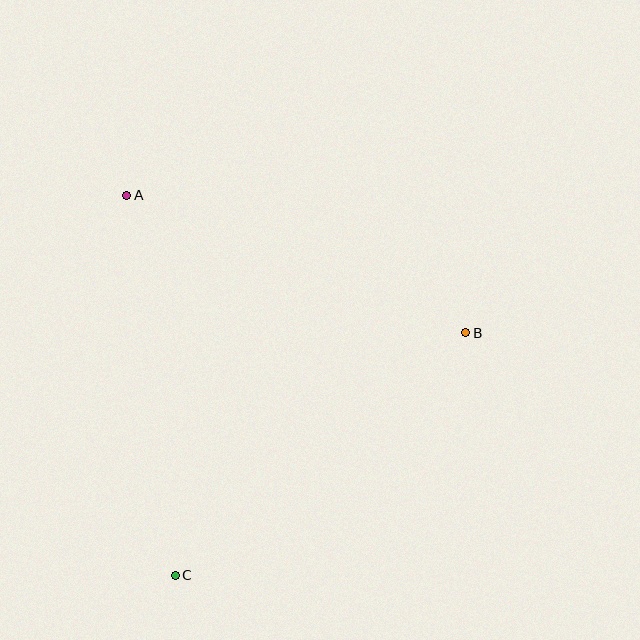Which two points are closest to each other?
Points A and B are closest to each other.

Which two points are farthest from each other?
Points A and C are farthest from each other.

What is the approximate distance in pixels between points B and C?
The distance between B and C is approximately 378 pixels.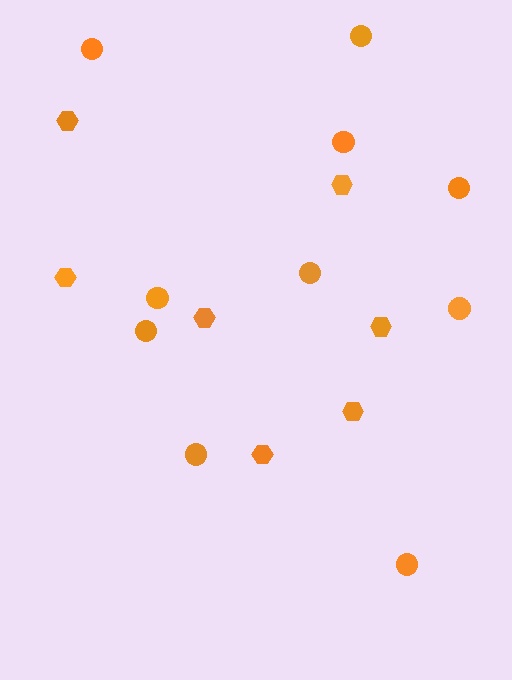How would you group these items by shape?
There are 2 groups: one group of circles (10) and one group of hexagons (7).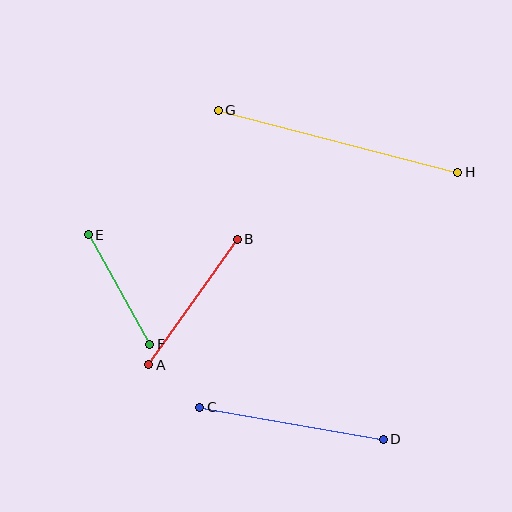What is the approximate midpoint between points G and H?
The midpoint is at approximately (338, 141) pixels.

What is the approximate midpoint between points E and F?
The midpoint is at approximately (119, 289) pixels.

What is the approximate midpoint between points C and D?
The midpoint is at approximately (292, 423) pixels.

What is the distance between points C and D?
The distance is approximately 186 pixels.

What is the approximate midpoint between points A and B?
The midpoint is at approximately (193, 302) pixels.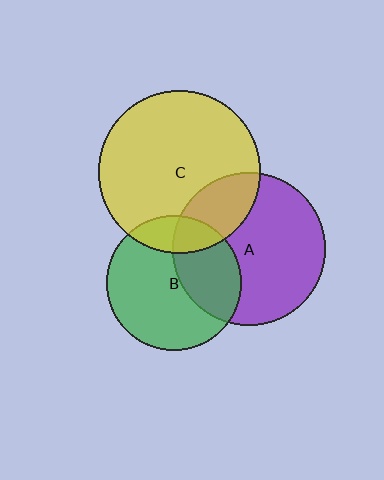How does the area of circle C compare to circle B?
Approximately 1.4 times.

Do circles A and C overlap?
Yes.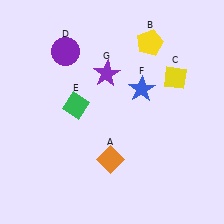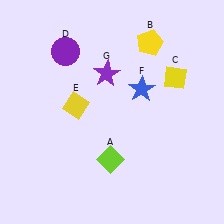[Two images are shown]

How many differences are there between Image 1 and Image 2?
There are 2 differences between the two images.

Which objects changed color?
A changed from orange to lime. E changed from green to yellow.